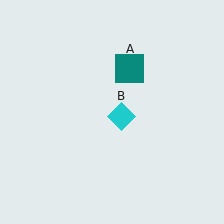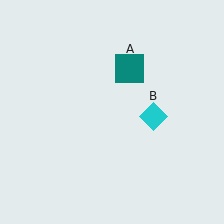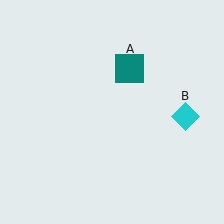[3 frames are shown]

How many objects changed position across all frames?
1 object changed position: cyan diamond (object B).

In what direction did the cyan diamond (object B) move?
The cyan diamond (object B) moved right.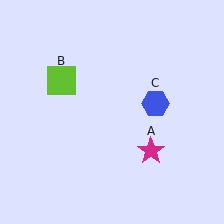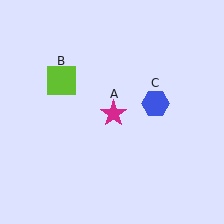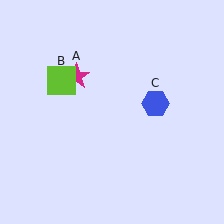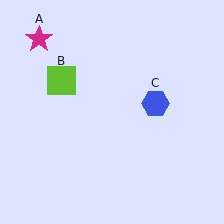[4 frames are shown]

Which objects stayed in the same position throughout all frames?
Lime square (object B) and blue hexagon (object C) remained stationary.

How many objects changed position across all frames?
1 object changed position: magenta star (object A).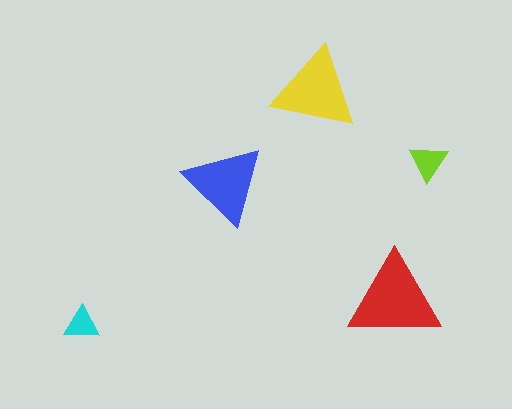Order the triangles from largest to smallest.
the red one, the yellow one, the blue one, the lime one, the cyan one.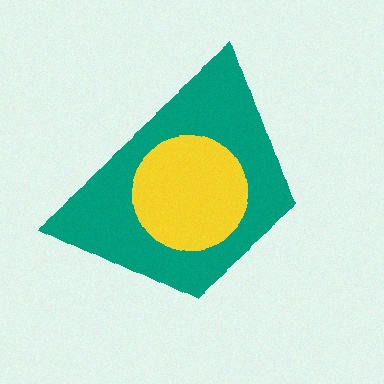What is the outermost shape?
The teal trapezoid.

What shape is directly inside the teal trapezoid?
The yellow circle.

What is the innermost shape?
The yellow circle.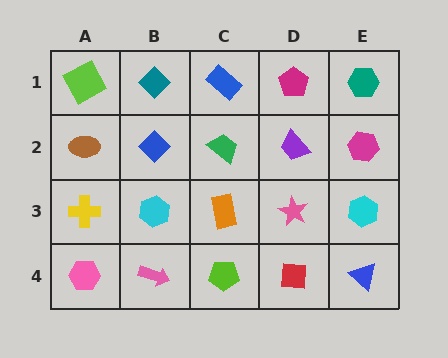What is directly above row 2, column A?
A lime square.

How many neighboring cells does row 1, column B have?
3.